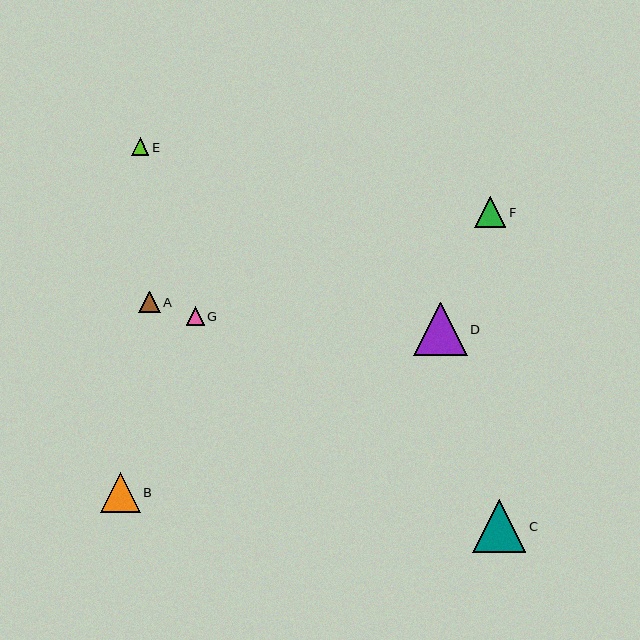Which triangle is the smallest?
Triangle E is the smallest with a size of approximately 18 pixels.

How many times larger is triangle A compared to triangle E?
Triangle A is approximately 1.2 times the size of triangle E.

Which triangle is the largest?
Triangle D is the largest with a size of approximately 53 pixels.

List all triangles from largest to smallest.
From largest to smallest: D, C, B, F, A, G, E.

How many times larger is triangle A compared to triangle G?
Triangle A is approximately 1.2 times the size of triangle G.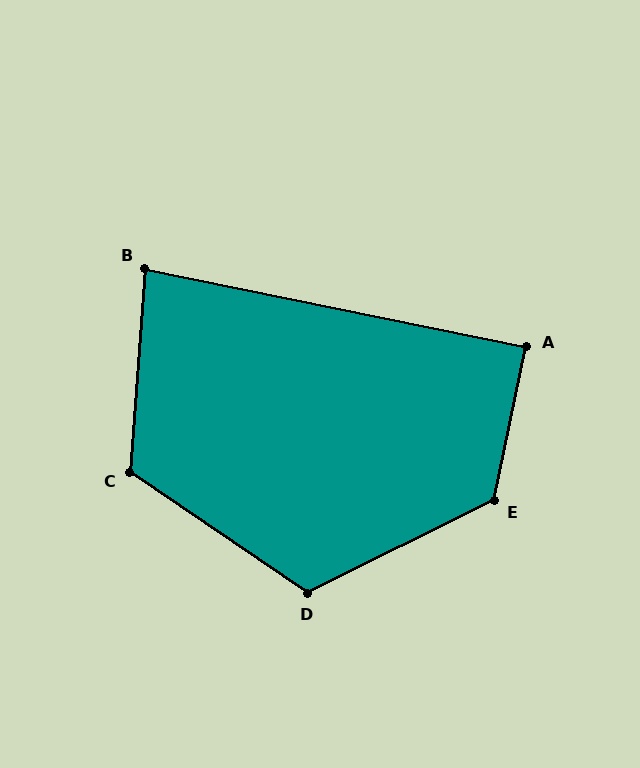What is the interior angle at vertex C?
Approximately 120 degrees (obtuse).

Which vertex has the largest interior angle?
E, at approximately 128 degrees.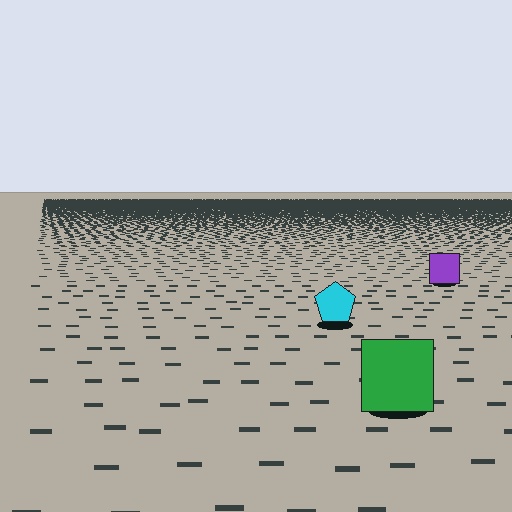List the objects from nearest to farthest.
From nearest to farthest: the green square, the cyan pentagon, the purple square.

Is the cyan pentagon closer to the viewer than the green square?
No. The green square is closer — you can tell from the texture gradient: the ground texture is coarser near it.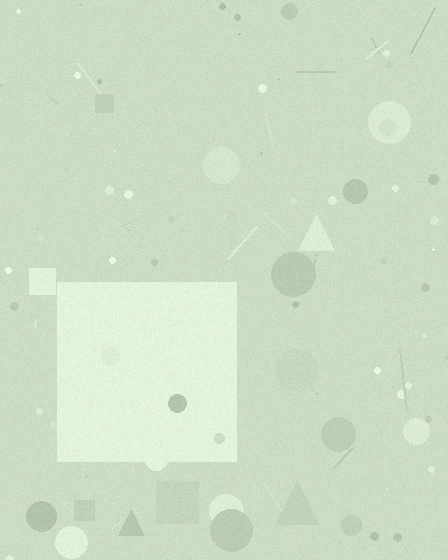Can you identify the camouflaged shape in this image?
The camouflaged shape is a square.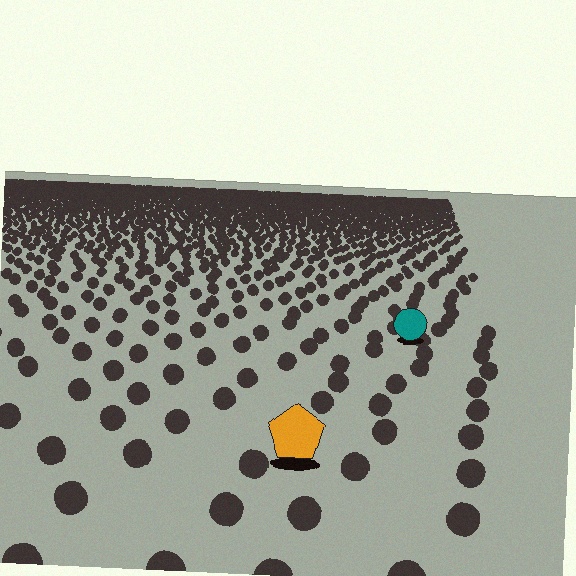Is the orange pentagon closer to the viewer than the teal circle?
Yes. The orange pentagon is closer — you can tell from the texture gradient: the ground texture is coarser near it.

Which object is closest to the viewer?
The orange pentagon is closest. The texture marks near it are larger and more spread out.